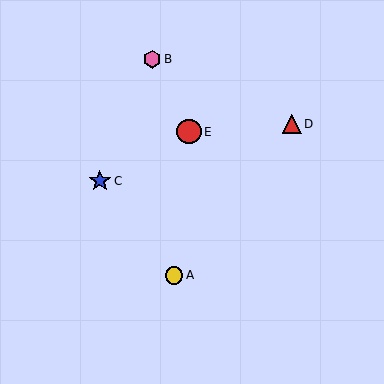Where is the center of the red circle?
The center of the red circle is at (189, 132).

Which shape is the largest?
The red circle (labeled E) is the largest.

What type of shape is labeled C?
Shape C is a blue star.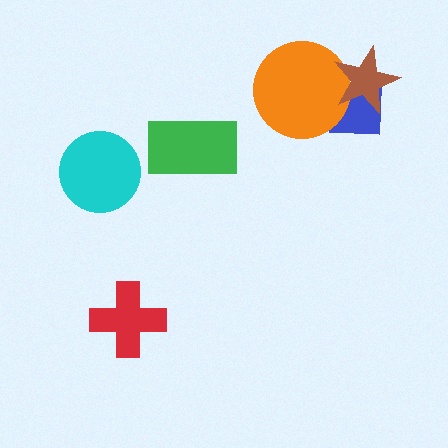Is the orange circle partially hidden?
Yes, it is partially covered by another shape.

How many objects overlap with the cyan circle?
0 objects overlap with the cyan circle.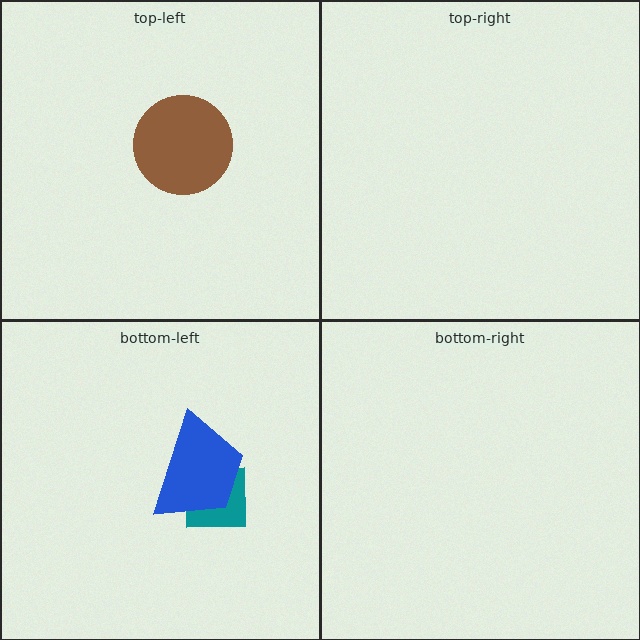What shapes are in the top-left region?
The brown circle.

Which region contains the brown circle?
The top-left region.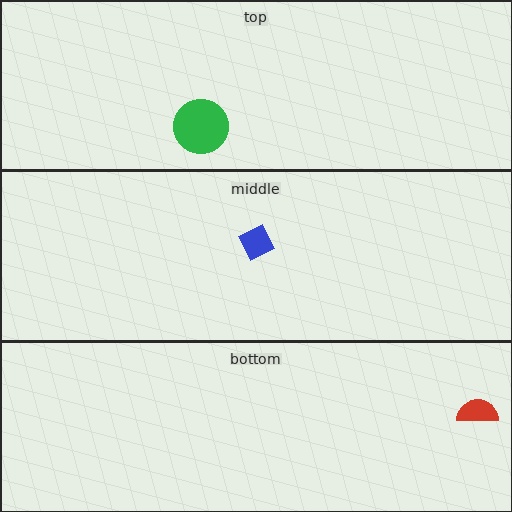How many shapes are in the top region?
1.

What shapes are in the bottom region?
The red semicircle.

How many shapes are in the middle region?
1.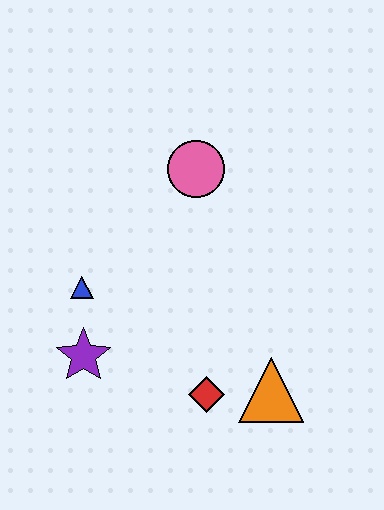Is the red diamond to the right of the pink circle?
Yes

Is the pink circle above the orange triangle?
Yes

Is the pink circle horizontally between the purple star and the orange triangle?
Yes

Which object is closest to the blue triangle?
The purple star is closest to the blue triangle.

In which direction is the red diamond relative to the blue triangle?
The red diamond is to the right of the blue triangle.